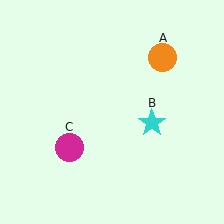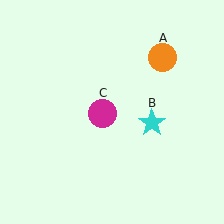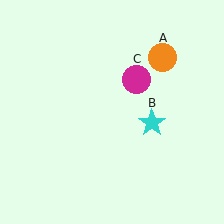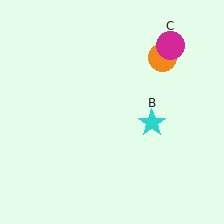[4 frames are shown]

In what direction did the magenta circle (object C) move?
The magenta circle (object C) moved up and to the right.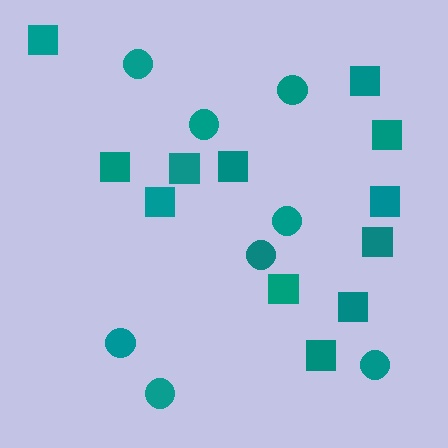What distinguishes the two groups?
There are 2 groups: one group of squares (12) and one group of circles (8).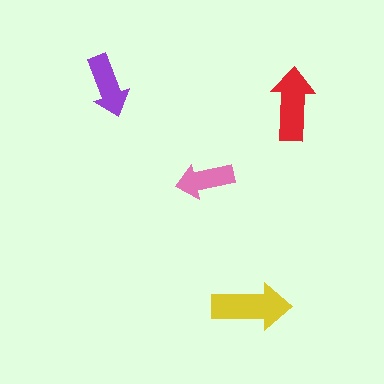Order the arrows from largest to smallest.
the yellow one, the red one, the purple one, the pink one.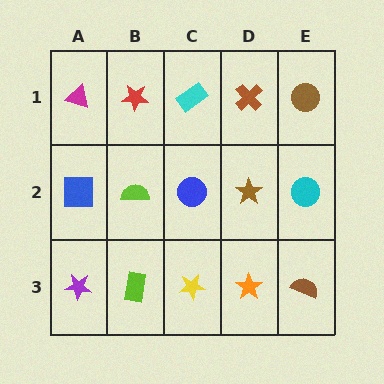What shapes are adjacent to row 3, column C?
A blue circle (row 2, column C), a lime rectangle (row 3, column B), an orange star (row 3, column D).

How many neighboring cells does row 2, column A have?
3.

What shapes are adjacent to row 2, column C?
A cyan rectangle (row 1, column C), a yellow star (row 3, column C), a lime semicircle (row 2, column B), a brown star (row 2, column D).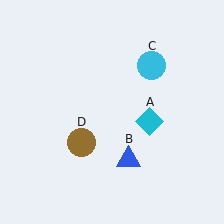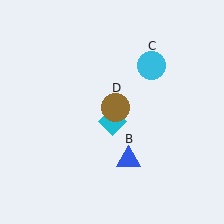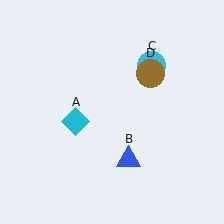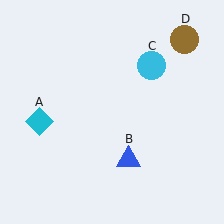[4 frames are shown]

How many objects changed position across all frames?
2 objects changed position: cyan diamond (object A), brown circle (object D).